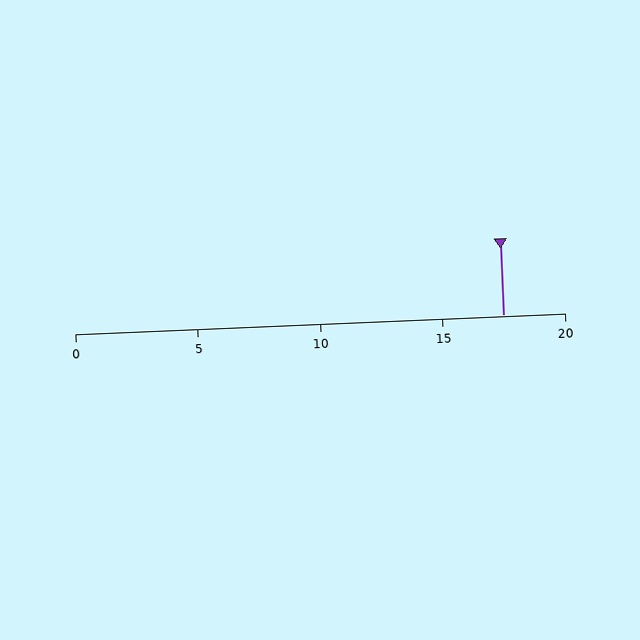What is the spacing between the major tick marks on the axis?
The major ticks are spaced 5 apart.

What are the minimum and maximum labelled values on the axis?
The axis runs from 0 to 20.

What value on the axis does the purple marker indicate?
The marker indicates approximately 17.5.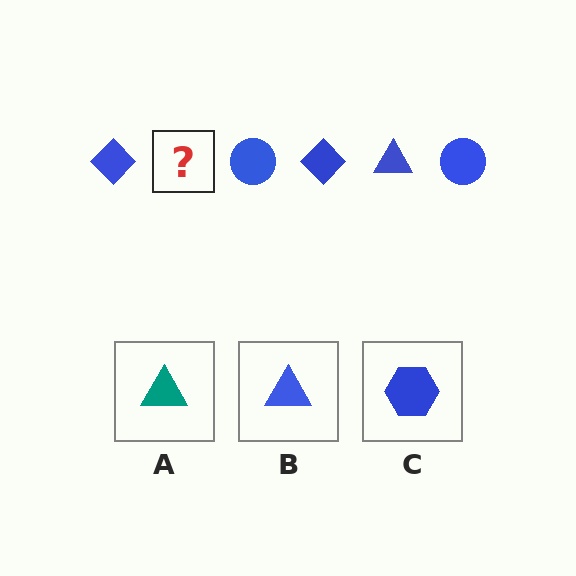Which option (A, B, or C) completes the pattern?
B.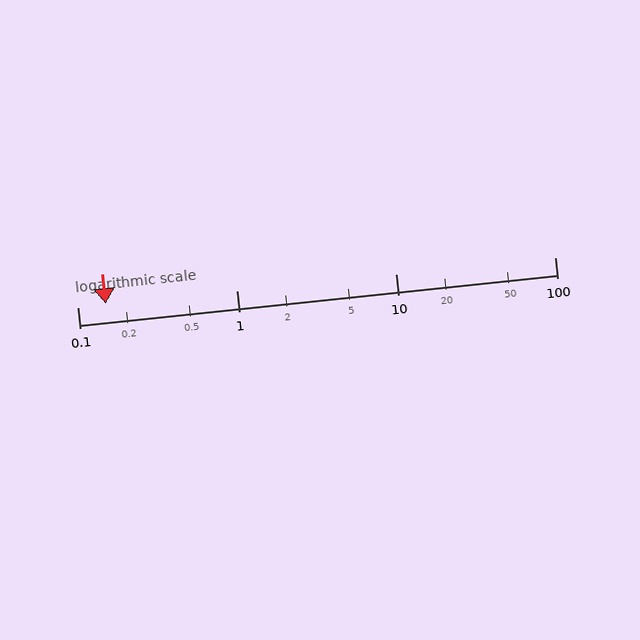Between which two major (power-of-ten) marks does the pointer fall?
The pointer is between 0.1 and 1.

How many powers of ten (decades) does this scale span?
The scale spans 3 decades, from 0.1 to 100.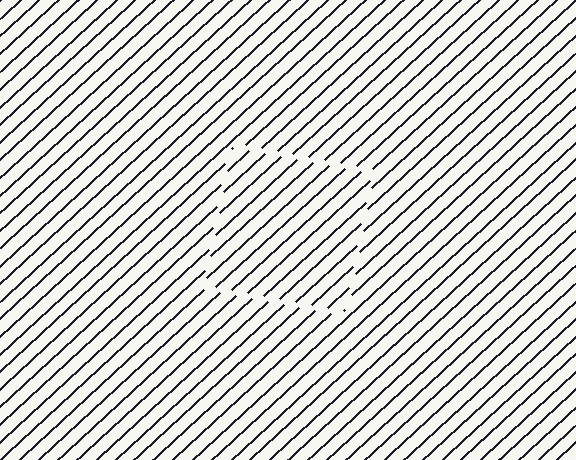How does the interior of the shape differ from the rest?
The interior of the shape contains the same grating, shifted by half a period — the contour is defined by the phase discontinuity where line-ends from the inner and outer gratings abut.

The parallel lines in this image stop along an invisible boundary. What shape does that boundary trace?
An illusory square. The interior of the shape contains the same grating, shifted by half a period — the contour is defined by the phase discontinuity where line-ends from the inner and outer gratings abut.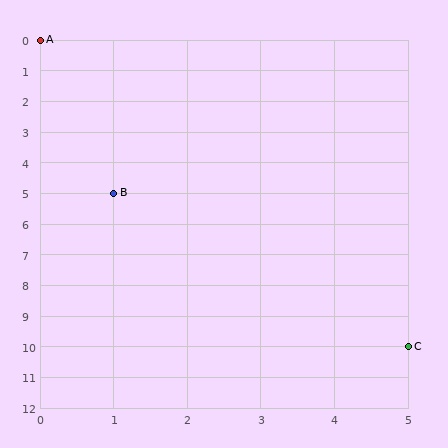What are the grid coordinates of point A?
Point A is at grid coordinates (0, 0).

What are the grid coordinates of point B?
Point B is at grid coordinates (1, 5).